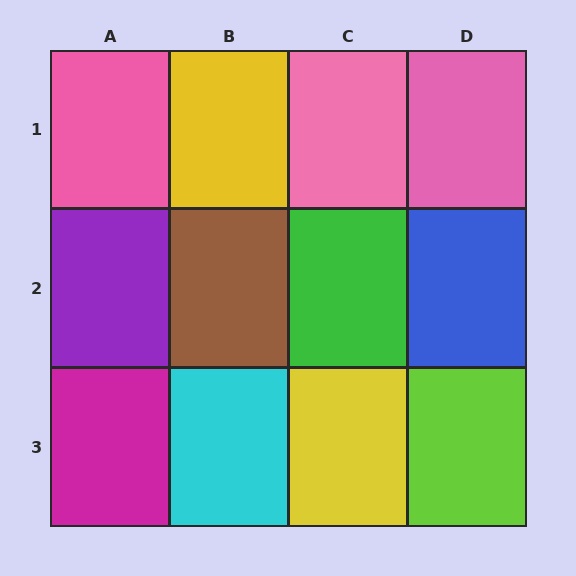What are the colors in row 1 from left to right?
Pink, yellow, pink, pink.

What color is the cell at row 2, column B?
Brown.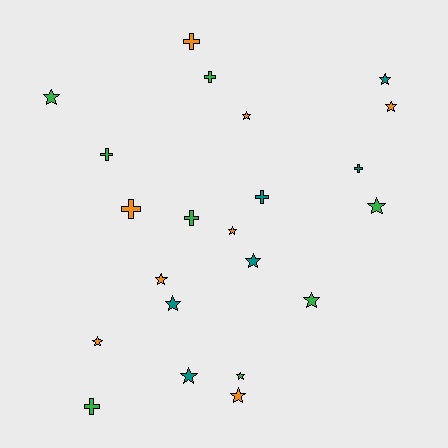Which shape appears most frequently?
Star, with 14 objects.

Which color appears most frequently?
Green, with 8 objects.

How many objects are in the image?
There are 22 objects.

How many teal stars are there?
There are 4 teal stars.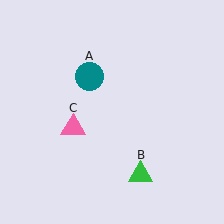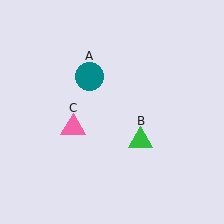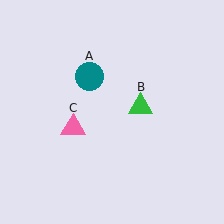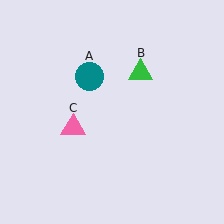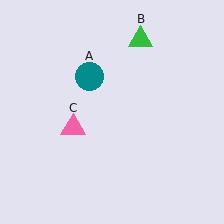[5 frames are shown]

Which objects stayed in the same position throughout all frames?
Teal circle (object A) and pink triangle (object C) remained stationary.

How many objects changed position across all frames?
1 object changed position: green triangle (object B).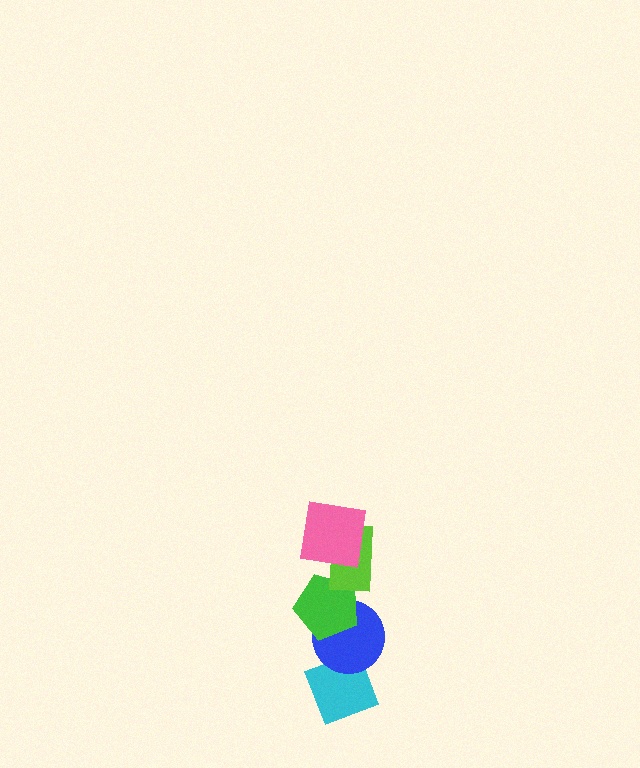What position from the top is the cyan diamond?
The cyan diamond is 5th from the top.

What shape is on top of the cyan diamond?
The blue circle is on top of the cyan diamond.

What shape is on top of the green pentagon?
The lime rectangle is on top of the green pentagon.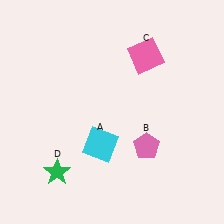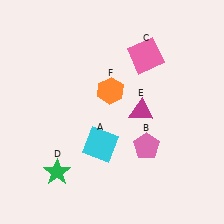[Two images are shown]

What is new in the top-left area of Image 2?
An orange hexagon (F) was added in the top-left area of Image 2.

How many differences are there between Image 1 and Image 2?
There are 2 differences between the two images.